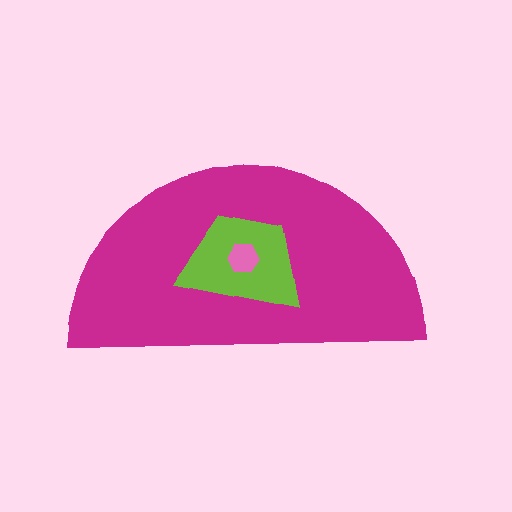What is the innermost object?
The pink hexagon.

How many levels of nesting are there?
3.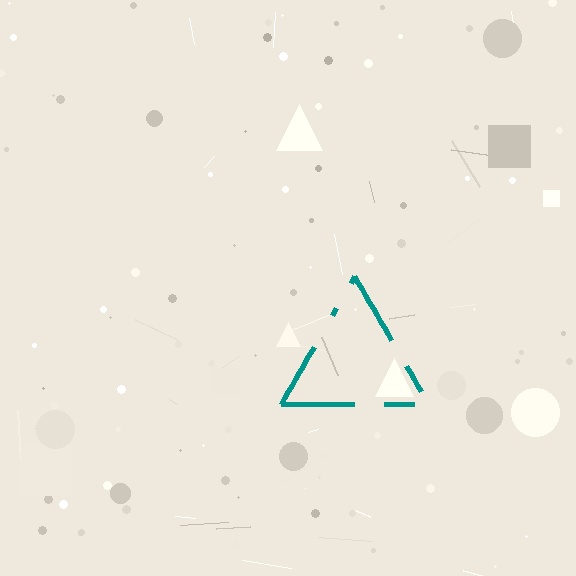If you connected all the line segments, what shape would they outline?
They would outline a triangle.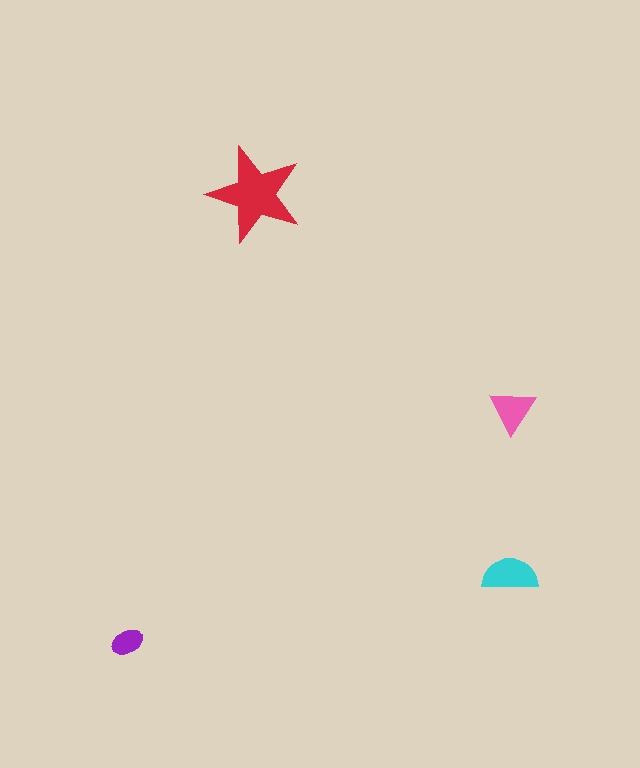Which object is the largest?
The red star.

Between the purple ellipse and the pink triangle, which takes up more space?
The pink triangle.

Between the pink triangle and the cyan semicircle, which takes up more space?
The cyan semicircle.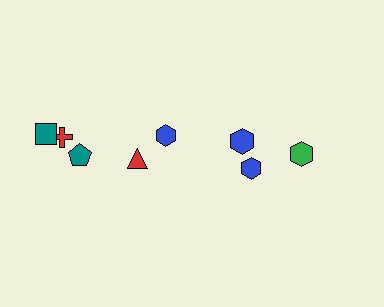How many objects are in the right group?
There are 3 objects.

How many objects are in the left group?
There are 5 objects.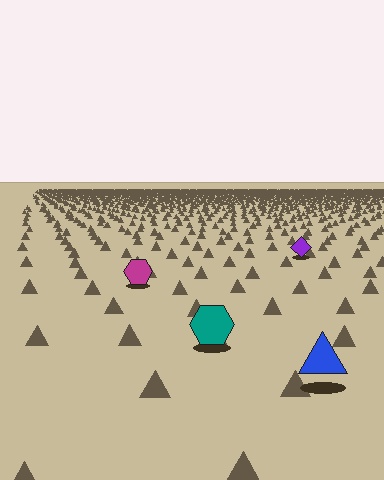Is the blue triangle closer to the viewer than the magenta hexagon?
Yes. The blue triangle is closer — you can tell from the texture gradient: the ground texture is coarser near it.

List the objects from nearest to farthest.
From nearest to farthest: the blue triangle, the teal hexagon, the magenta hexagon, the purple diamond.